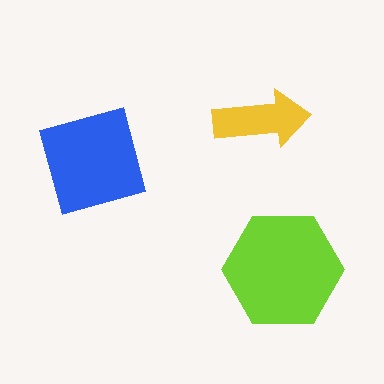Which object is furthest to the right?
The lime hexagon is rightmost.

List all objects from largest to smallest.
The lime hexagon, the blue square, the yellow arrow.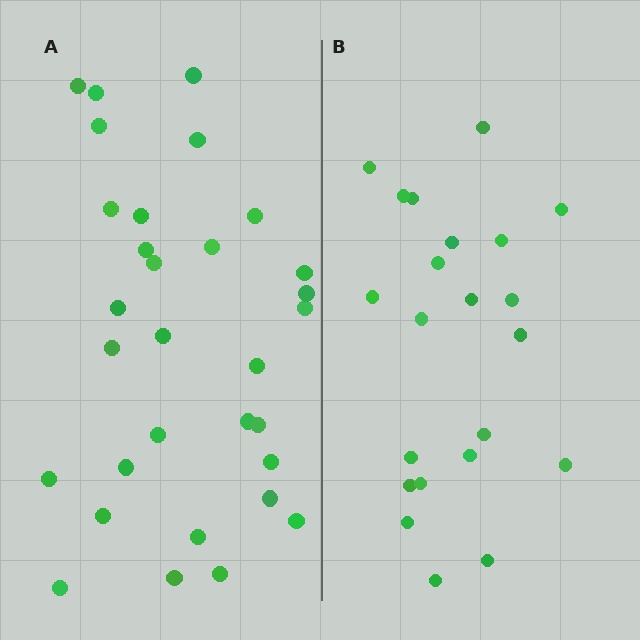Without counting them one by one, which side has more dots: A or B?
Region A (the left region) has more dots.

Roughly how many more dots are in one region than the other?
Region A has roughly 8 or so more dots than region B.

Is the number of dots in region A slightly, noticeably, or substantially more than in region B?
Region A has noticeably more, but not dramatically so. The ratio is roughly 1.4 to 1.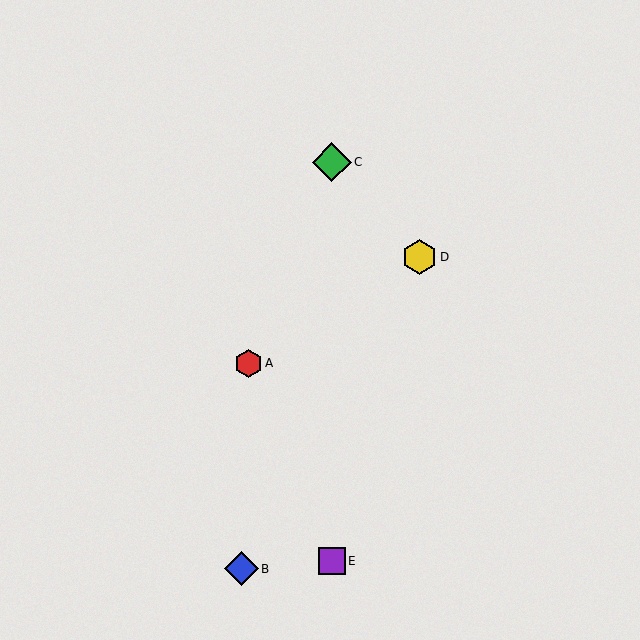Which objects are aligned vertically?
Objects C, E are aligned vertically.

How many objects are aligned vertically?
2 objects (C, E) are aligned vertically.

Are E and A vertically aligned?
No, E is at x≈332 and A is at x≈248.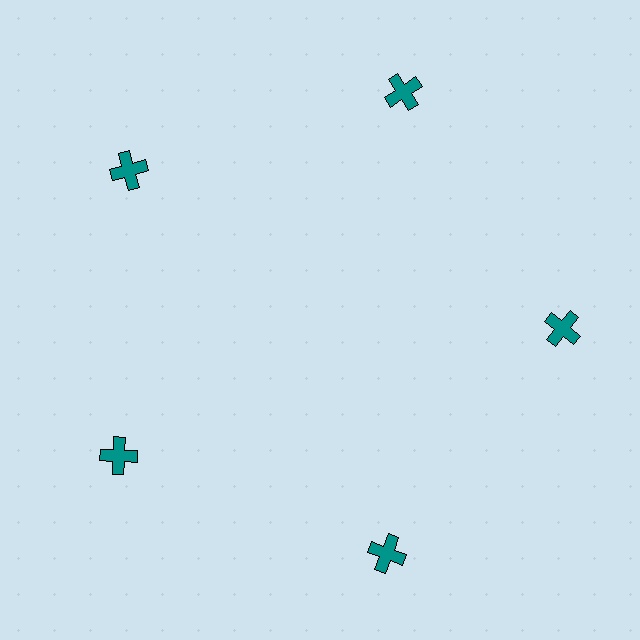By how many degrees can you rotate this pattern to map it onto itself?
The pattern maps onto itself every 72 degrees of rotation.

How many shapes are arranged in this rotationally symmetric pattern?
There are 5 shapes, arranged in 5 groups of 1.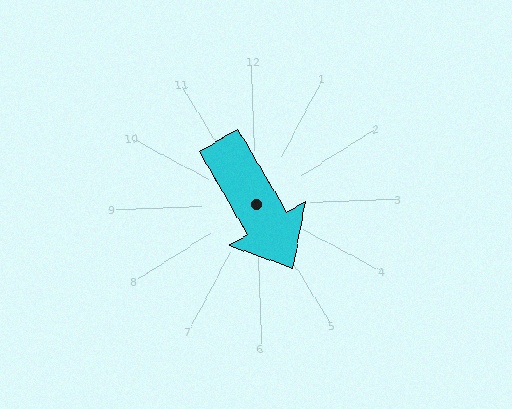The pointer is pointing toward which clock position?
Roughly 5 o'clock.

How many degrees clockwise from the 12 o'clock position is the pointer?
Approximately 152 degrees.